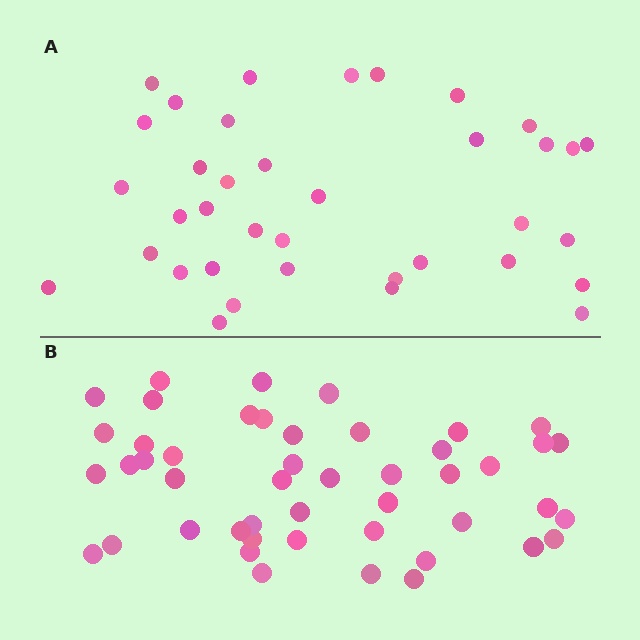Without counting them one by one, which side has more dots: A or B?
Region B (the bottom region) has more dots.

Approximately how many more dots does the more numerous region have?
Region B has roughly 10 or so more dots than region A.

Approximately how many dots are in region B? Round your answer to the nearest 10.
About 50 dots. (The exact count is 47, which rounds to 50.)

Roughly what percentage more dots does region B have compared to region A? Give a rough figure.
About 25% more.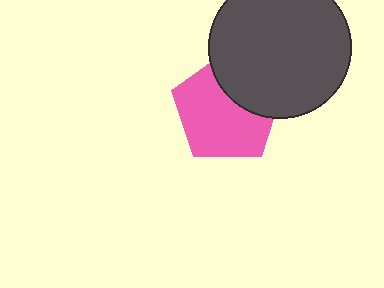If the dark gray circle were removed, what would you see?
You would see the complete pink pentagon.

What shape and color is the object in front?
The object in front is a dark gray circle.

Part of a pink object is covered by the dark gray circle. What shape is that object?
It is a pentagon.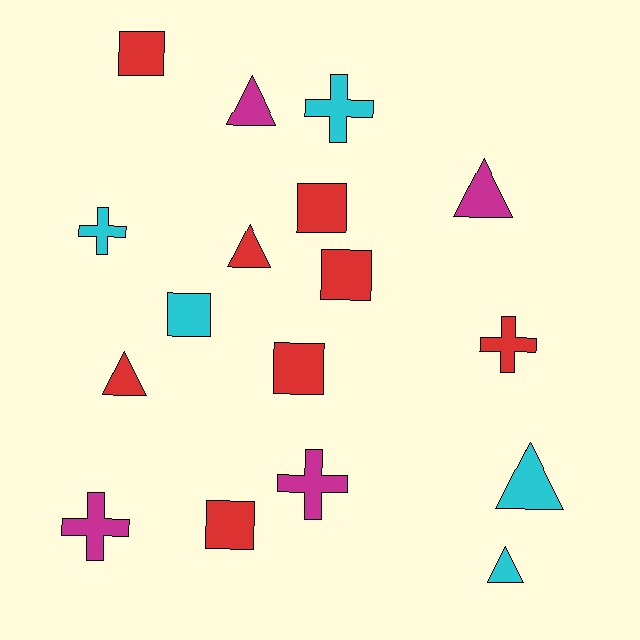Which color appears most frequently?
Red, with 8 objects.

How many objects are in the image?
There are 17 objects.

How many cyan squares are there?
There is 1 cyan square.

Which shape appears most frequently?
Triangle, with 6 objects.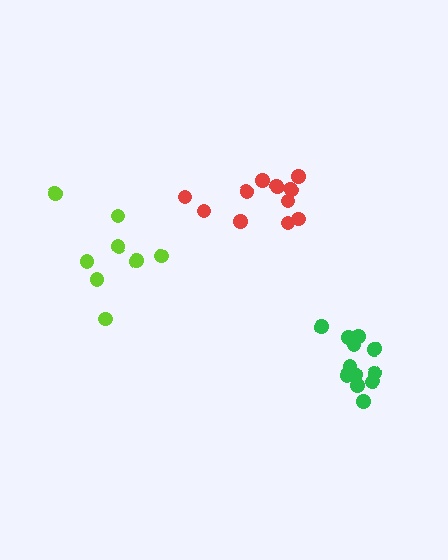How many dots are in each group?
Group 1: 8 dots, Group 2: 11 dots, Group 3: 12 dots (31 total).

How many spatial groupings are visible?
There are 3 spatial groupings.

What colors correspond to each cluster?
The clusters are colored: lime, red, green.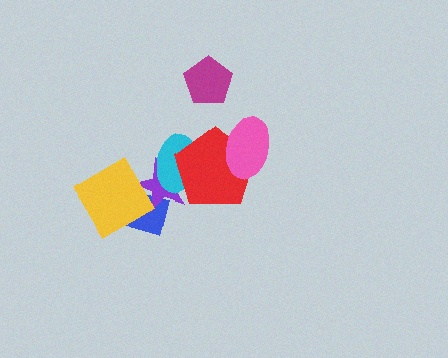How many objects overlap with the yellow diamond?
2 objects overlap with the yellow diamond.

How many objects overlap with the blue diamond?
2 objects overlap with the blue diamond.